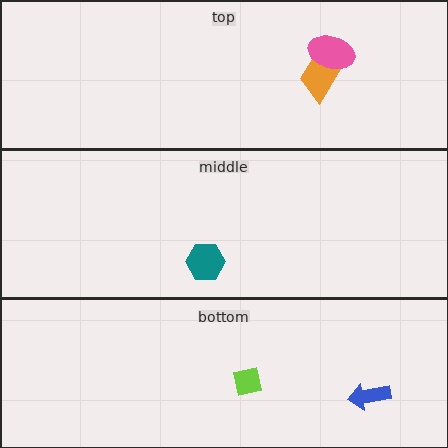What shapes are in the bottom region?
The lime square, the blue arrow.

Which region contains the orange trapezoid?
The top region.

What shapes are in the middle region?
The teal hexagon.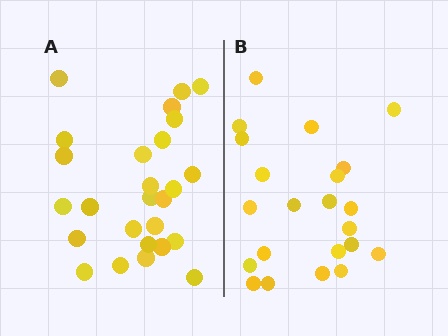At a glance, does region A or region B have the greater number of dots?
Region A (the left region) has more dots.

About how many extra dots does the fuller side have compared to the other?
Region A has about 4 more dots than region B.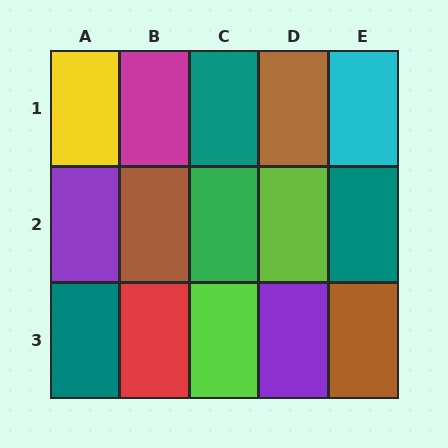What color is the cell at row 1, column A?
Yellow.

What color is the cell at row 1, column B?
Magenta.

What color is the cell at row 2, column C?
Green.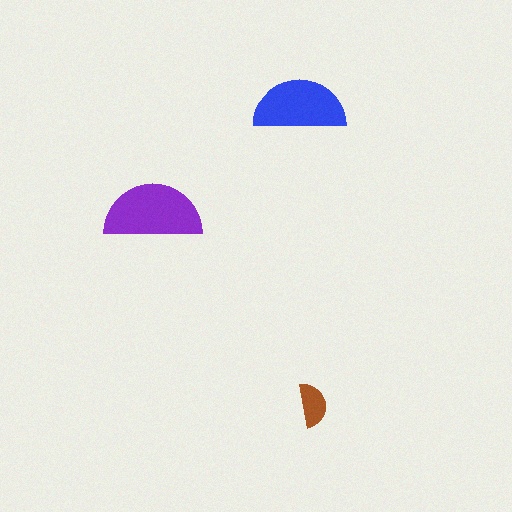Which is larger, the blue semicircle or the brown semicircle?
The blue one.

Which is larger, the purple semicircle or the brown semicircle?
The purple one.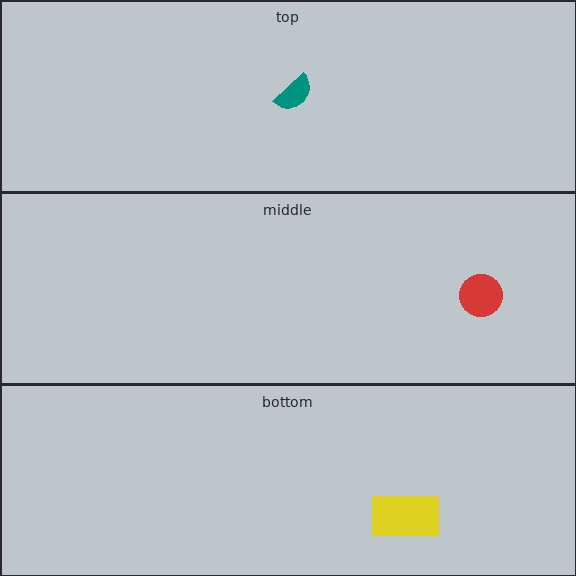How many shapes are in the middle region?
1.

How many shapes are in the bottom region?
1.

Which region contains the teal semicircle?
The top region.